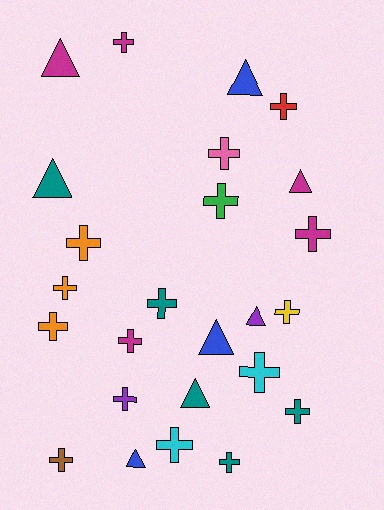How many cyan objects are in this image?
There are 2 cyan objects.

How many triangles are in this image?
There are 8 triangles.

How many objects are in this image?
There are 25 objects.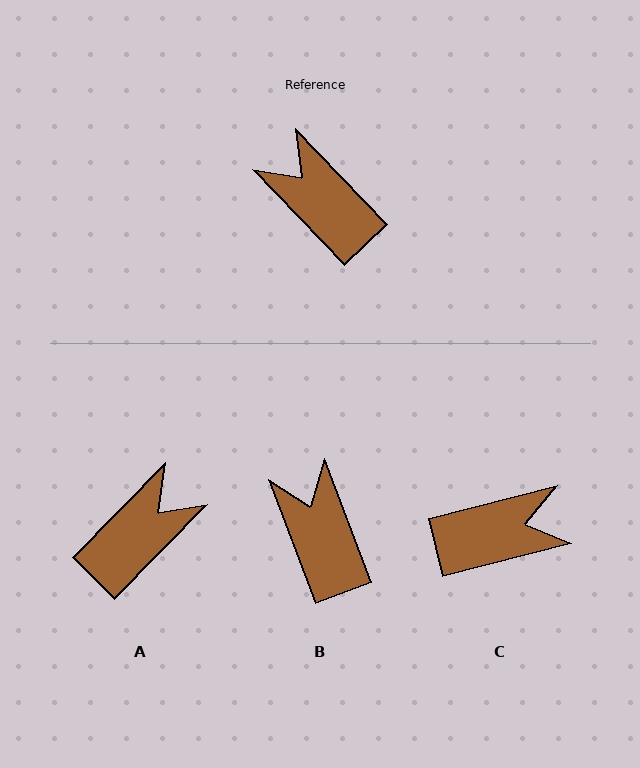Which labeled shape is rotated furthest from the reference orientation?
C, about 120 degrees away.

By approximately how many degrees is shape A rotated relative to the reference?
Approximately 88 degrees clockwise.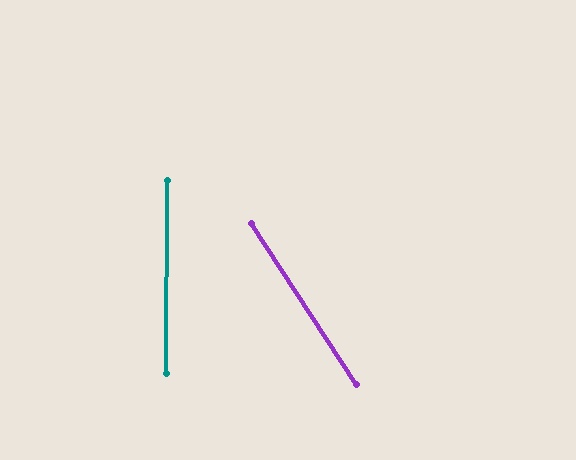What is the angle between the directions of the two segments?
Approximately 33 degrees.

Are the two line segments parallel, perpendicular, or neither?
Neither parallel nor perpendicular — they differ by about 33°.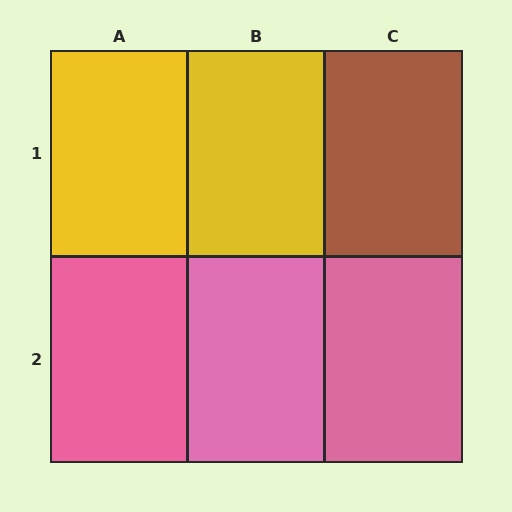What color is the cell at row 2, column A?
Pink.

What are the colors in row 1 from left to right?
Yellow, yellow, brown.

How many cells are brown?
1 cell is brown.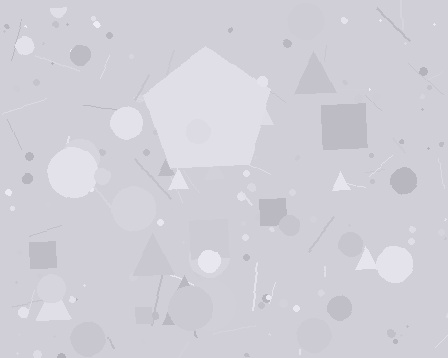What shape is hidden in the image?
A pentagon is hidden in the image.